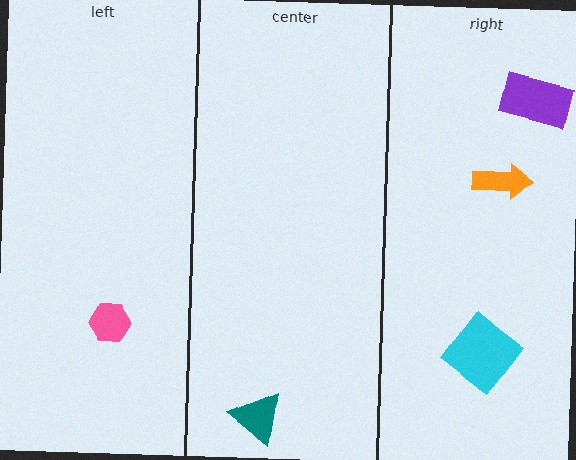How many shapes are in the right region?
3.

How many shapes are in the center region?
1.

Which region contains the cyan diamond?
The right region.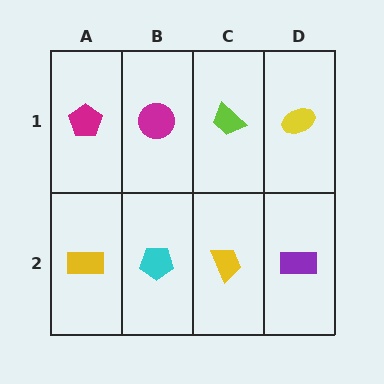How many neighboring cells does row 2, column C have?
3.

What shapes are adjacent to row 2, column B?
A magenta circle (row 1, column B), a yellow rectangle (row 2, column A), a yellow trapezoid (row 2, column C).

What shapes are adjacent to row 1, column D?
A purple rectangle (row 2, column D), a lime trapezoid (row 1, column C).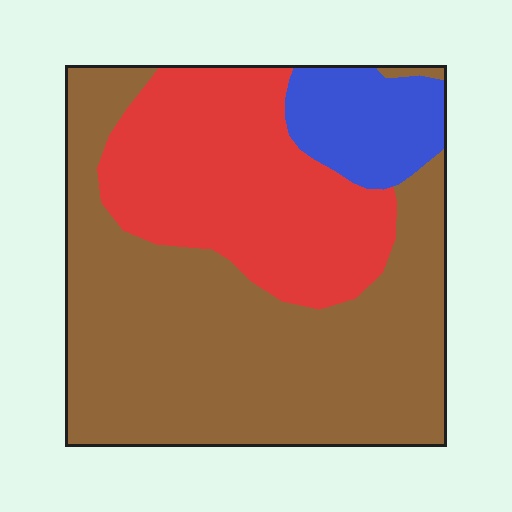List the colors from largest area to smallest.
From largest to smallest: brown, red, blue.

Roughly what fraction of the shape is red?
Red covers about 30% of the shape.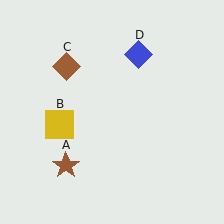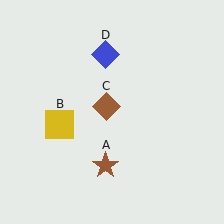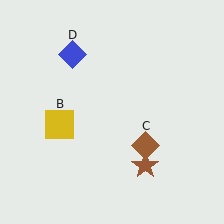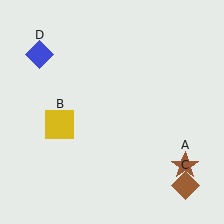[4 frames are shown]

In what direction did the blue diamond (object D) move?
The blue diamond (object D) moved left.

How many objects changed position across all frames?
3 objects changed position: brown star (object A), brown diamond (object C), blue diamond (object D).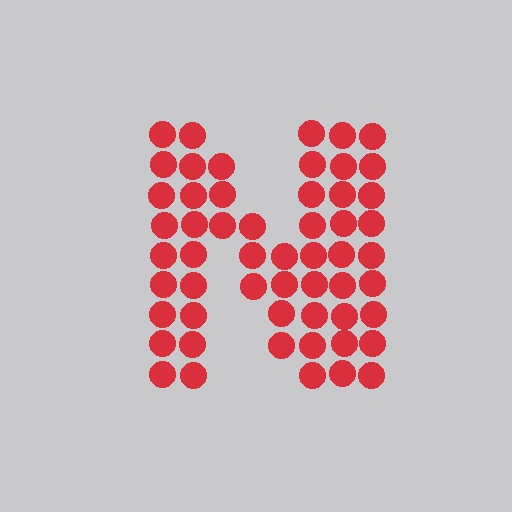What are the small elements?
The small elements are circles.